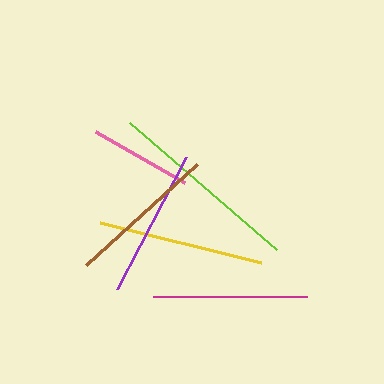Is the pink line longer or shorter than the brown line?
The brown line is longer than the pink line.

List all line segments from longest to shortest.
From longest to shortest: lime, yellow, magenta, brown, purple, pink.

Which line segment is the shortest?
The pink line is the shortest at approximately 102 pixels.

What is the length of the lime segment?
The lime segment is approximately 194 pixels long.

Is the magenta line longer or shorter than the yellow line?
The yellow line is longer than the magenta line.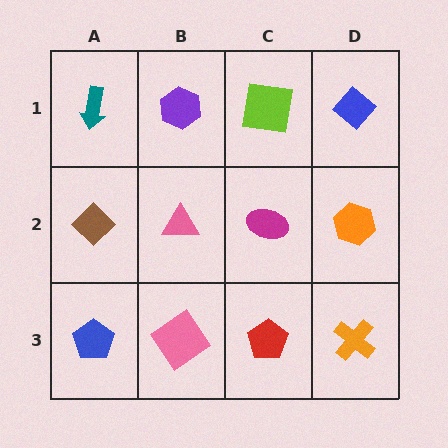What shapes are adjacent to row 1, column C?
A magenta ellipse (row 2, column C), a purple hexagon (row 1, column B), a blue diamond (row 1, column D).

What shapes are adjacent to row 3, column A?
A brown diamond (row 2, column A), a pink diamond (row 3, column B).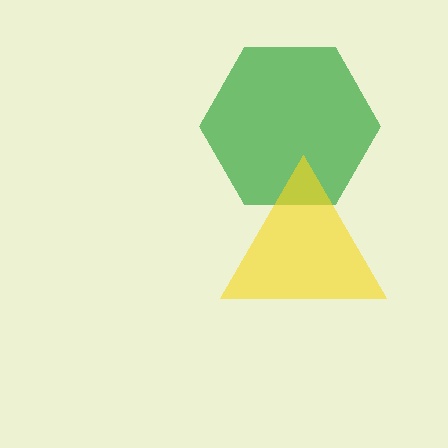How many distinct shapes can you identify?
There are 2 distinct shapes: a green hexagon, a yellow triangle.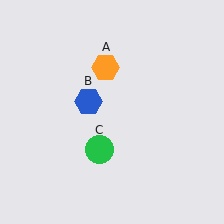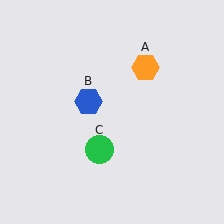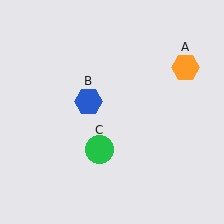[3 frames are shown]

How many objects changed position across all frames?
1 object changed position: orange hexagon (object A).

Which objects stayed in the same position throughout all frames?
Blue hexagon (object B) and green circle (object C) remained stationary.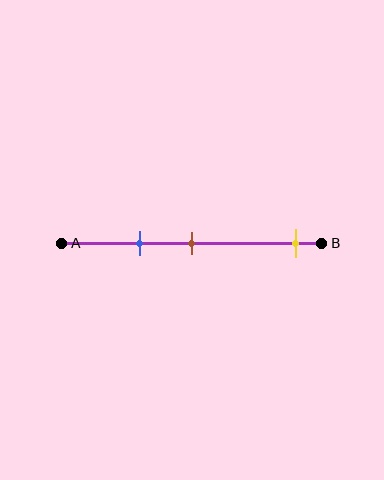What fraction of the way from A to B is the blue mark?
The blue mark is approximately 30% (0.3) of the way from A to B.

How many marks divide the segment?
There are 3 marks dividing the segment.